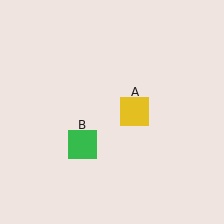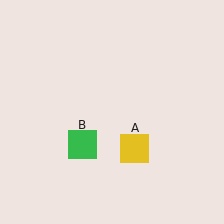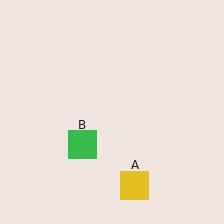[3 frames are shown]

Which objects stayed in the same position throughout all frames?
Green square (object B) remained stationary.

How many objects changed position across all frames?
1 object changed position: yellow square (object A).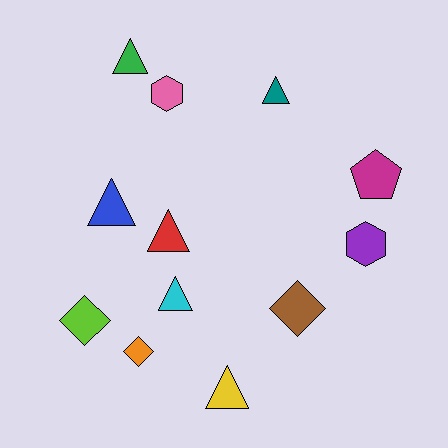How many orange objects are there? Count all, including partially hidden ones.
There is 1 orange object.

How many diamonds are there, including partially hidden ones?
There are 3 diamonds.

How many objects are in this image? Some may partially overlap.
There are 12 objects.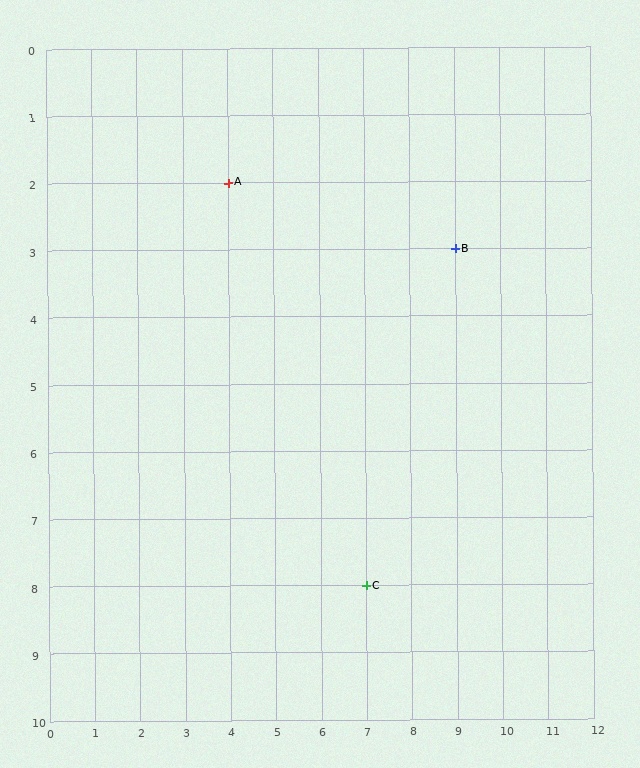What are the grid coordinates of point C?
Point C is at grid coordinates (7, 8).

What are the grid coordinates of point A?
Point A is at grid coordinates (4, 2).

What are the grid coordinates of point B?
Point B is at grid coordinates (9, 3).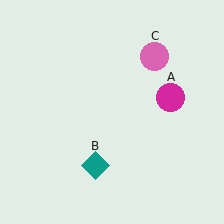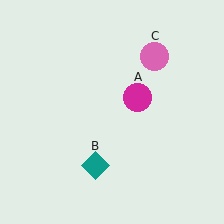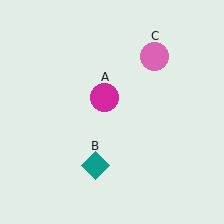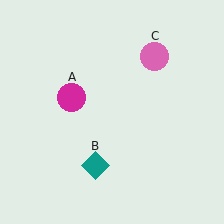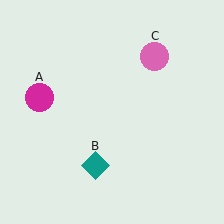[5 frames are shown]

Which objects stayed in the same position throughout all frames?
Teal diamond (object B) and pink circle (object C) remained stationary.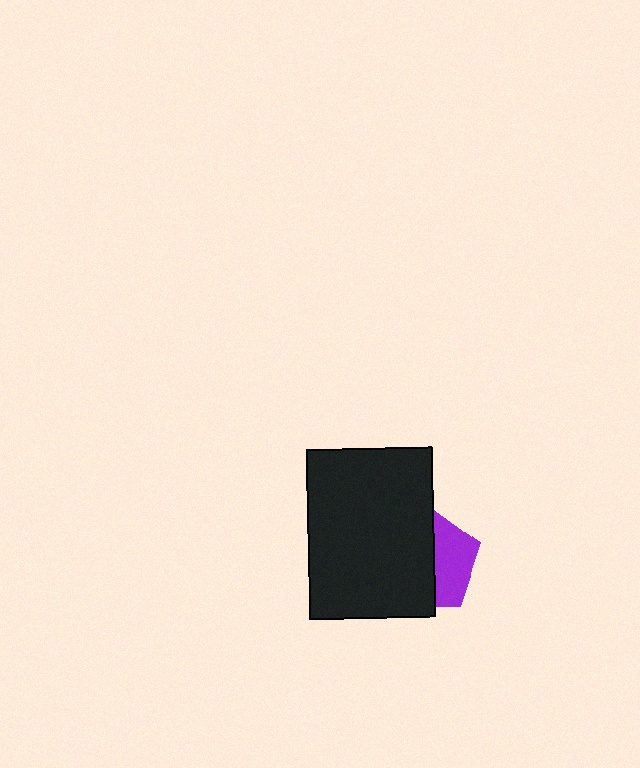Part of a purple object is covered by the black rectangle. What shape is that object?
It is a pentagon.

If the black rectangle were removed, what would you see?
You would see the complete purple pentagon.